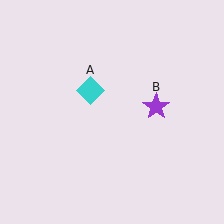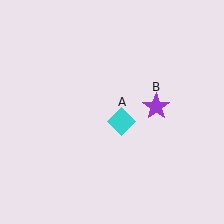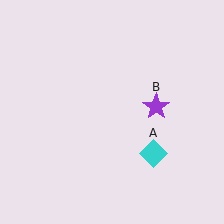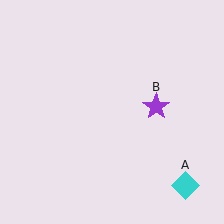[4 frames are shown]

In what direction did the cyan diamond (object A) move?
The cyan diamond (object A) moved down and to the right.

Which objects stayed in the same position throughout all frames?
Purple star (object B) remained stationary.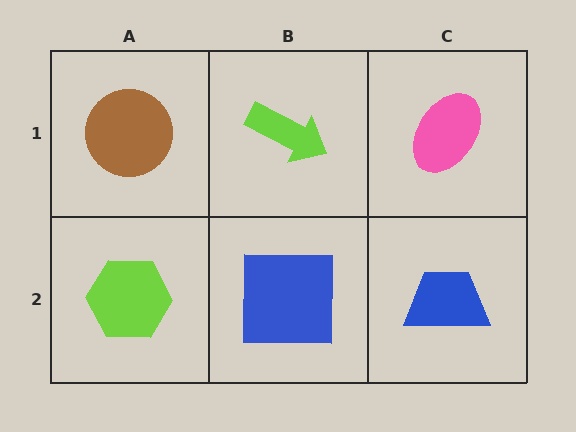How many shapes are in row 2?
3 shapes.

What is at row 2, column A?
A lime hexagon.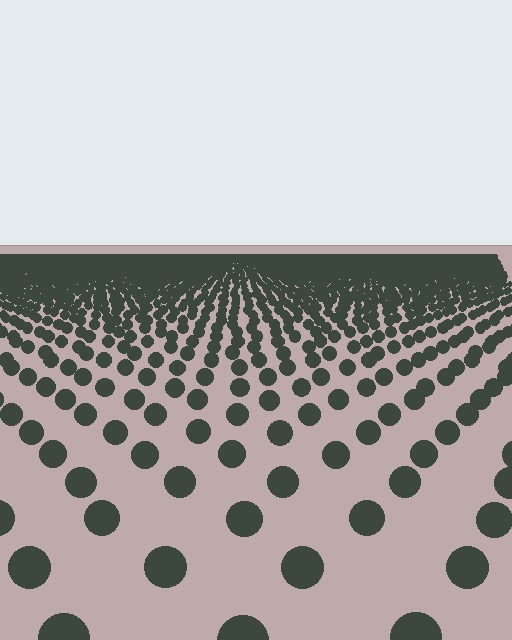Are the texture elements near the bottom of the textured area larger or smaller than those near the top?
Larger. Near the bottom, elements are closer to the viewer and appear at a bigger on-screen size.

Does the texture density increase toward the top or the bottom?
Density increases toward the top.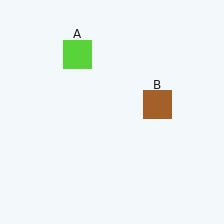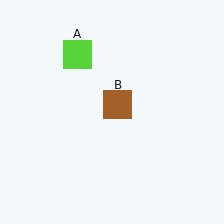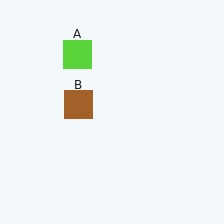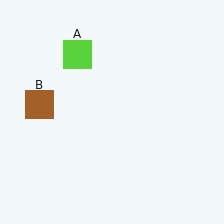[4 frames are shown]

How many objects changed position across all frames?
1 object changed position: brown square (object B).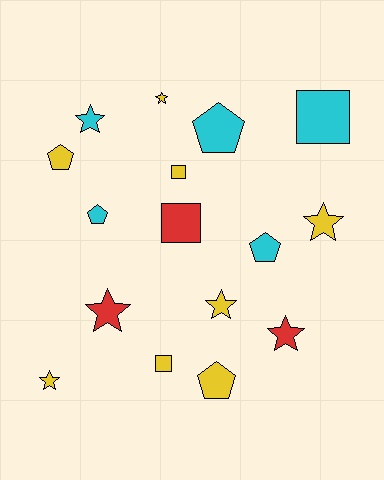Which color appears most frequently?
Yellow, with 8 objects.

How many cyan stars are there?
There is 1 cyan star.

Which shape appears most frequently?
Star, with 7 objects.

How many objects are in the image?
There are 16 objects.